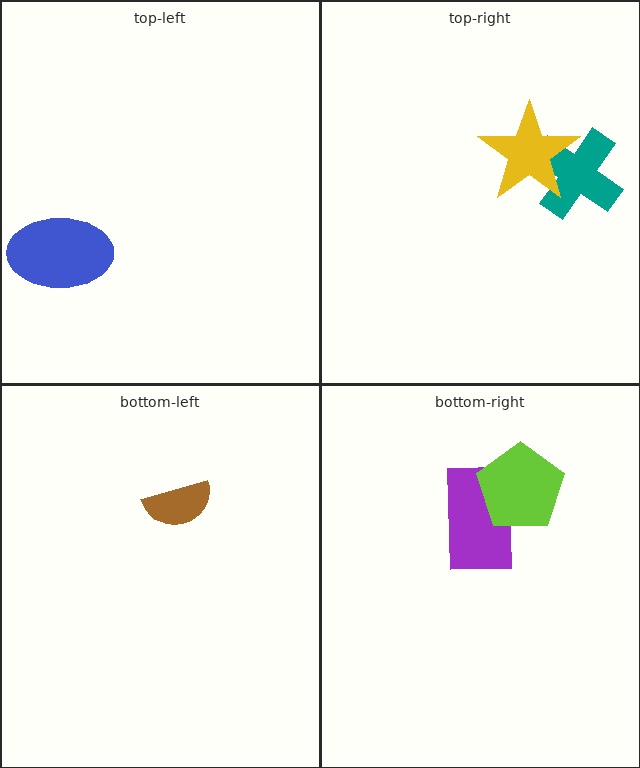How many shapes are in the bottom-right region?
2.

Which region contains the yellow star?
The top-right region.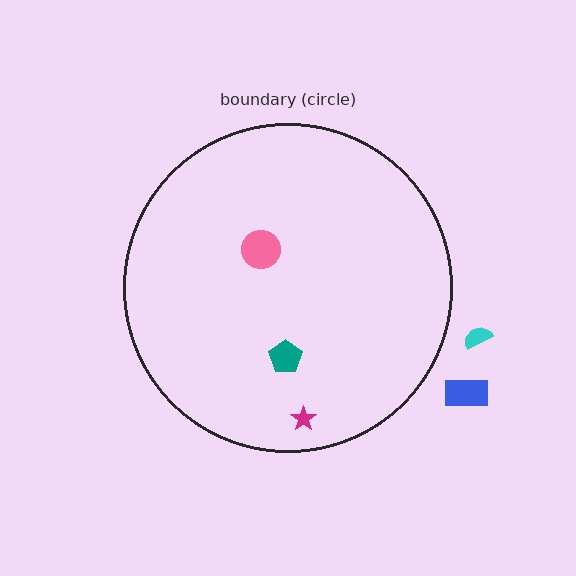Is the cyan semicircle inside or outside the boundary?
Outside.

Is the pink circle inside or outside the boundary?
Inside.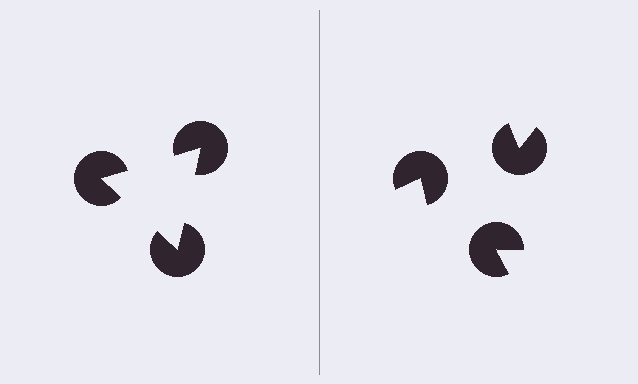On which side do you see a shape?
An illusory triangle appears on the left side. On the right side the wedge cuts are rotated, so no coherent shape forms.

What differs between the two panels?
The pac-man discs are positioned identically on both sides; only the wedge orientations differ. On the left they align to a triangle; on the right they are misaligned.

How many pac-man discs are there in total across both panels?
6 — 3 on each side.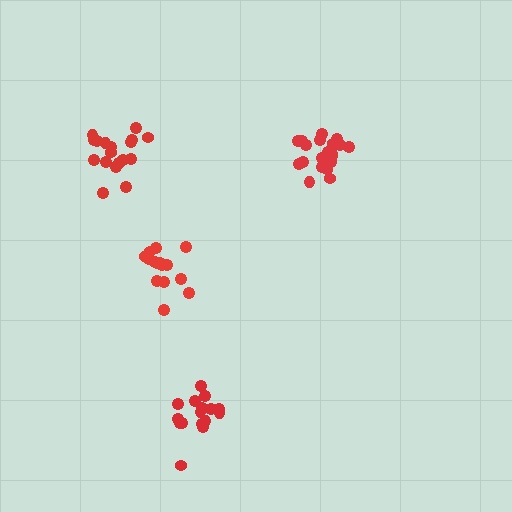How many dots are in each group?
Group 1: 20 dots, Group 2: 16 dots, Group 3: 15 dots, Group 4: 18 dots (69 total).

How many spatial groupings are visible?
There are 4 spatial groupings.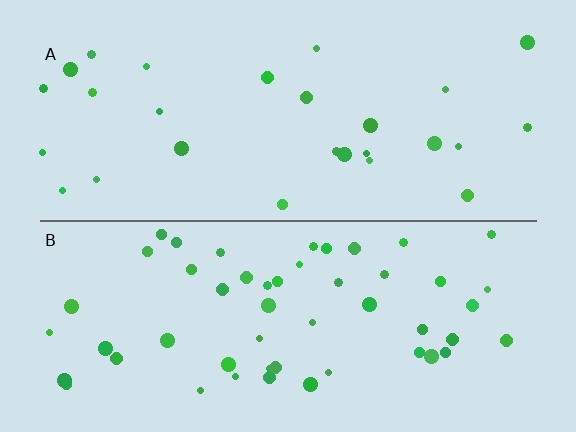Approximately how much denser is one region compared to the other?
Approximately 1.9× — region B over region A.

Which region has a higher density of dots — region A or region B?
B (the bottom).